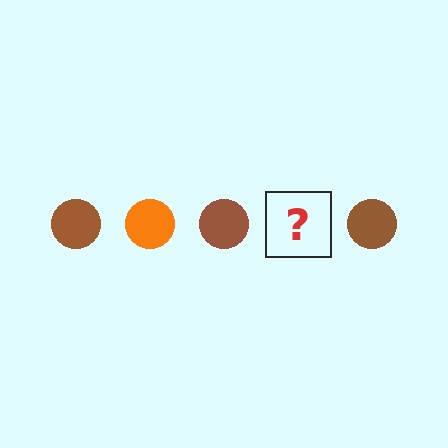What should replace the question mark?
The question mark should be replaced with an orange circle.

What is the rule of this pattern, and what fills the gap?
The rule is that the pattern cycles through brown, orange circles. The gap should be filled with an orange circle.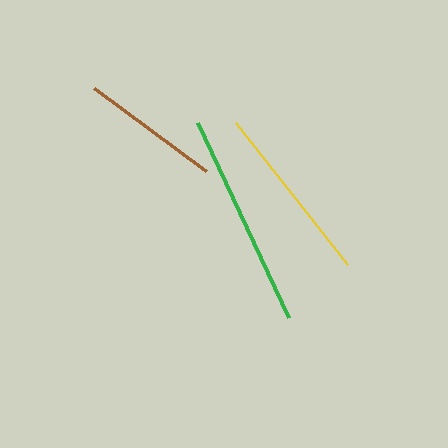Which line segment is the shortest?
The brown line is the shortest at approximately 139 pixels.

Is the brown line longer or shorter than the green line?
The green line is longer than the brown line.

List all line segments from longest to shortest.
From longest to shortest: green, yellow, brown.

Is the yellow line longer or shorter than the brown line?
The yellow line is longer than the brown line.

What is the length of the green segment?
The green segment is approximately 216 pixels long.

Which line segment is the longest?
The green line is the longest at approximately 216 pixels.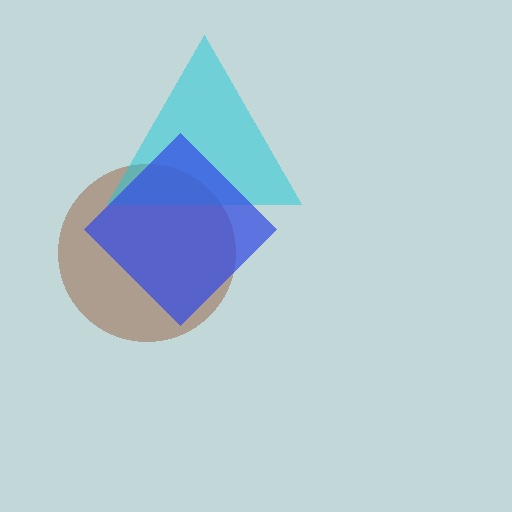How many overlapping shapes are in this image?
There are 3 overlapping shapes in the image.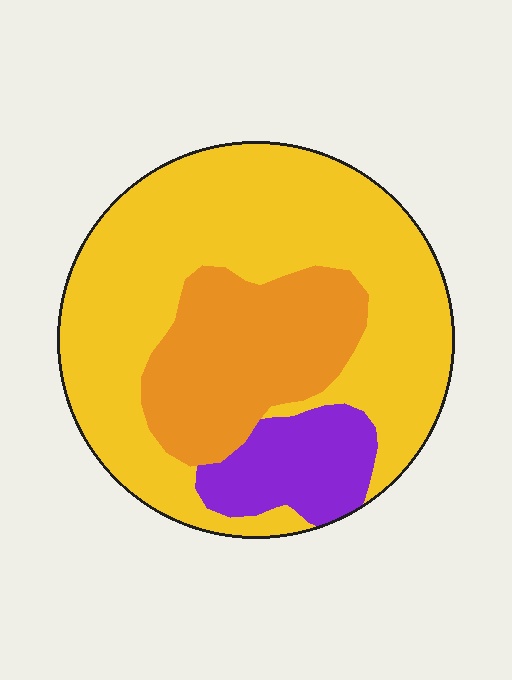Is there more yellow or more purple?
Yellow.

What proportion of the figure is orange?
Orange takes up about one quarter (1/4) of the figure.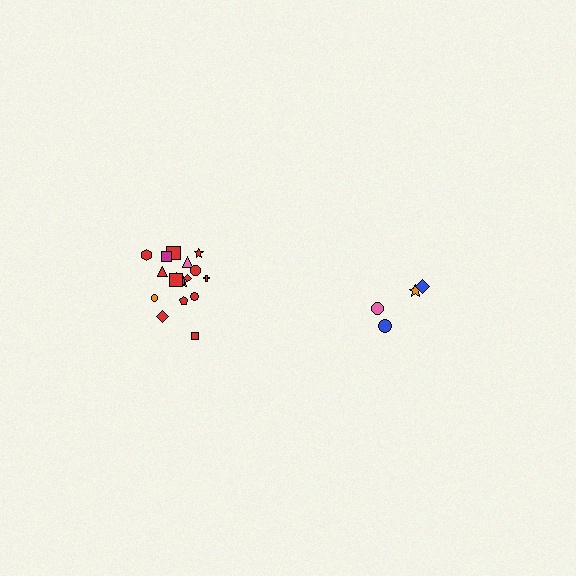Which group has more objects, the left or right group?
The left group.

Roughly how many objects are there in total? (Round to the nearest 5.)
Roughly 20 objects in total.